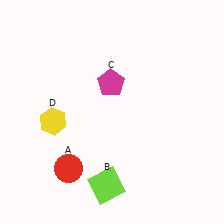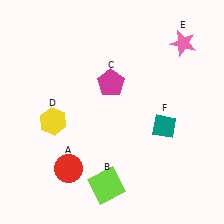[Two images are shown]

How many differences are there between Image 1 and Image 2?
There are 2 differences between the two images.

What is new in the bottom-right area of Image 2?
A teal diamond (F) was added in the bottom-right area of Image 2.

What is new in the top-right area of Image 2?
A pink star (E) was added in the top-right area of Image 2.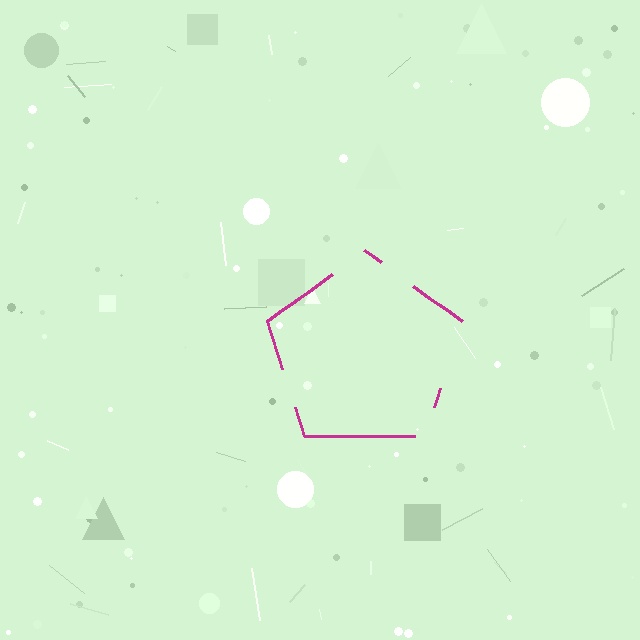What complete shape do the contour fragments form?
The contour fragments form a pentagon.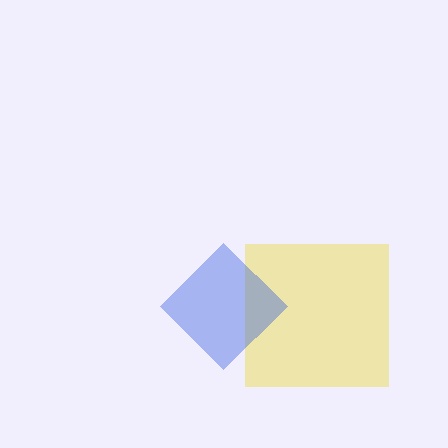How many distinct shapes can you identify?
There are 2 distinct shapes: a yellow square, a blue diamond.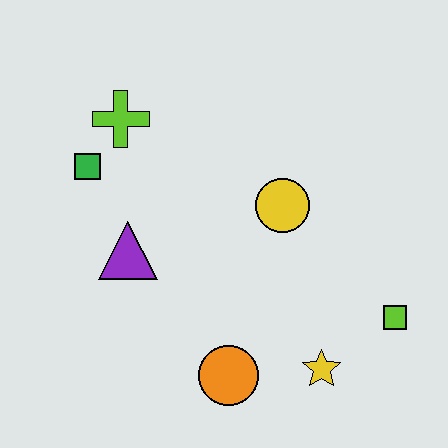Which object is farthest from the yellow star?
The lime cross is farthest from the yellow star.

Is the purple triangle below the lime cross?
Yes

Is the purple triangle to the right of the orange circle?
No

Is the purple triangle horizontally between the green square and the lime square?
Yes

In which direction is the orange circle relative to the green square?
The orange circle is below the green square.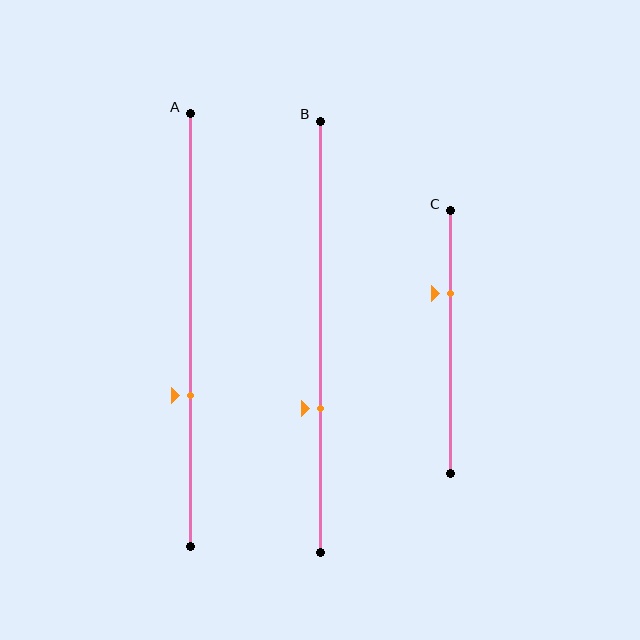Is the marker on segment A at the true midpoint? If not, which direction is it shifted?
No, the marker on segment A is shifted downward by about 15% of the segment length.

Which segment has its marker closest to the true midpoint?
Segment A has its marker closest to the true midpoint.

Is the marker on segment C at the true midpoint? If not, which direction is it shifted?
No, the marker on segment C is shifted upward by about 19% of the segment length.